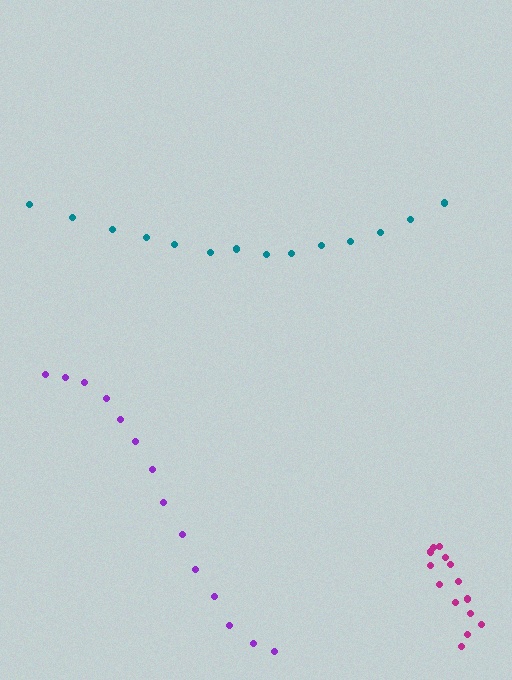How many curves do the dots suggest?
There are 3 distinct paths.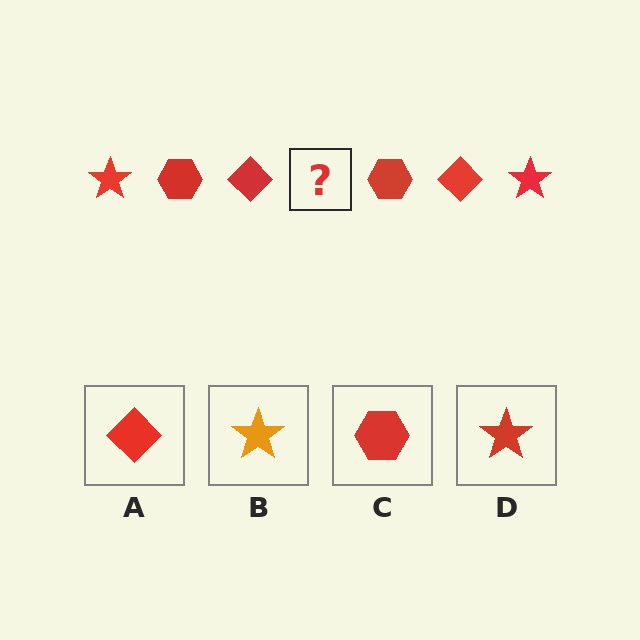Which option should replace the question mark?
Option D.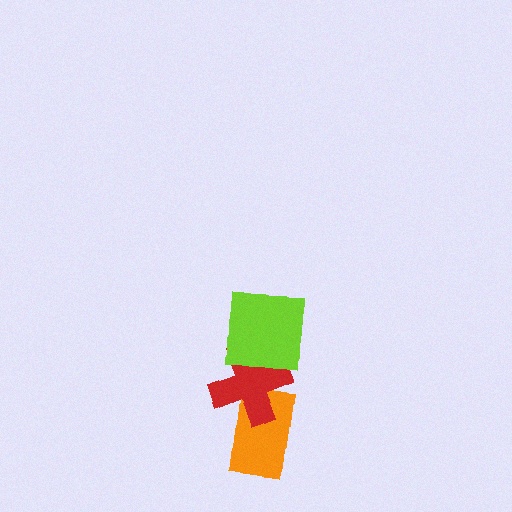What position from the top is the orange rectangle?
The orange rectangle is 3rd from the top.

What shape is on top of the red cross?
The lime square is on top of the red cross.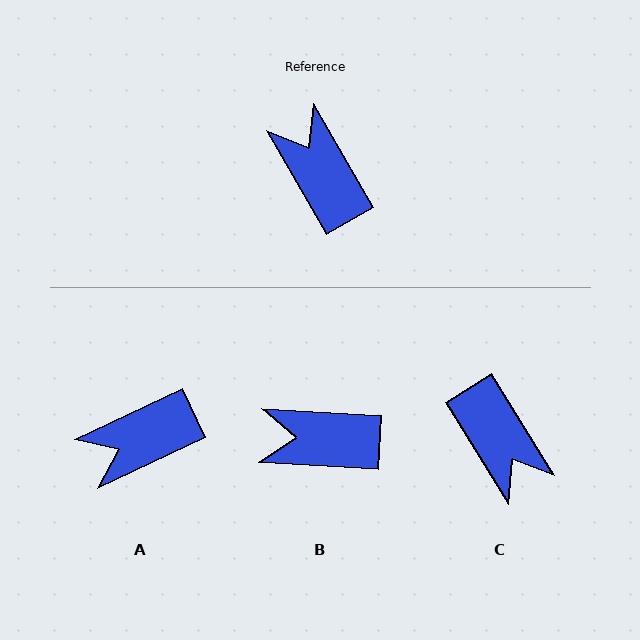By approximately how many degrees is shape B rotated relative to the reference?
Approximately 57 degrees counter-clockwise.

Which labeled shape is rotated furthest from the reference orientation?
C, about 178 degrees away.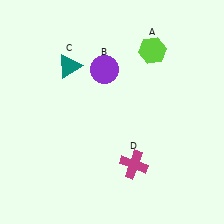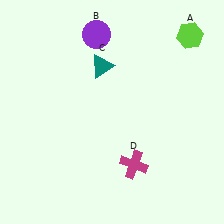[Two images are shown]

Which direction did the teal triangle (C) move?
The teal triangle (C) moved right.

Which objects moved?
The objects that moved are: the lime hexagon (A), the purple circle (B), the teal triangle (C).